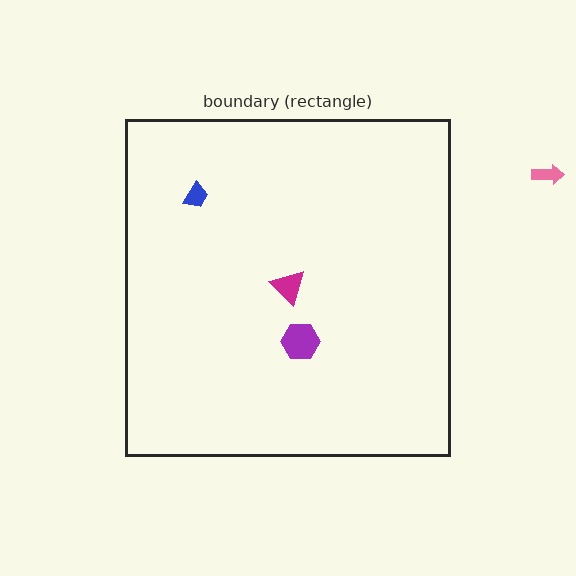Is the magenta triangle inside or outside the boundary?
Inside.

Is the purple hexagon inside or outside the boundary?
Inside.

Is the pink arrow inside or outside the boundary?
Outside.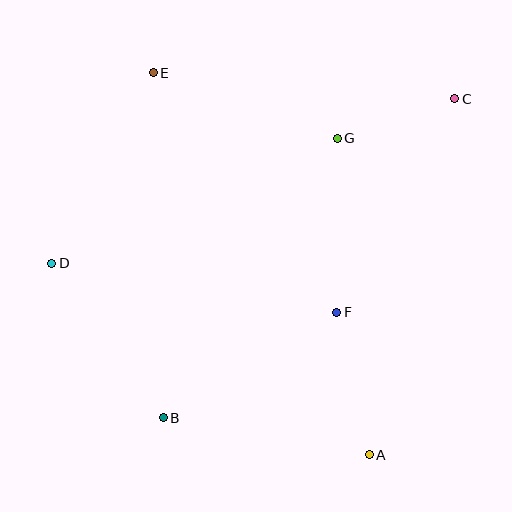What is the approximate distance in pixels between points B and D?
The distance between B and D is approximately 191 pixels.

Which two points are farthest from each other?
Points A and E are farthest from each other.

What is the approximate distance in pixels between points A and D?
The distance between A and D is approximately 371 pixels.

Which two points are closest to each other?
Points C and G are closest to each other.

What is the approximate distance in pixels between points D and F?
The distance between D and F is approximately 289 pixels.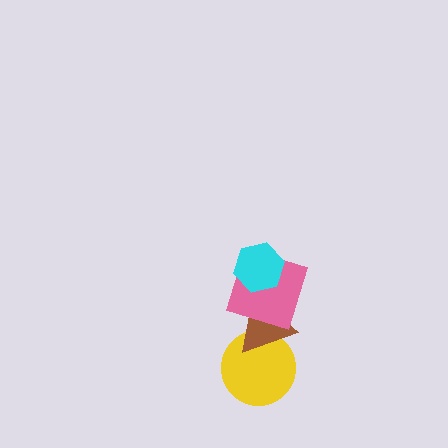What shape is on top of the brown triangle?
The pink square is on top of the brown triangle.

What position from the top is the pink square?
The pink square is 2nd from the top.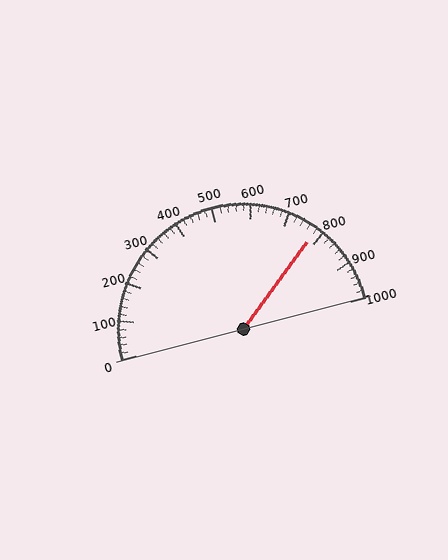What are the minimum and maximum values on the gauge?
The gauge ranges from 0 to 1000.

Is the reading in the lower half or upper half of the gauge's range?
The reading is in the upper half of the range (0 to 1000).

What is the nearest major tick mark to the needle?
The nearest major tick mark is 800.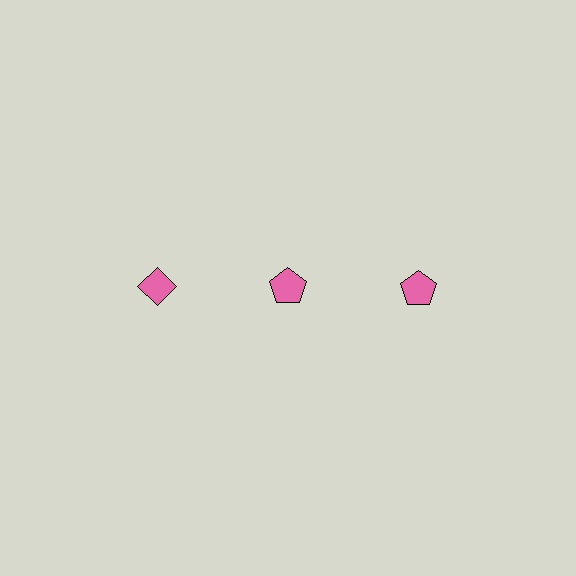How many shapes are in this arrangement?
There are 3 shapes arranged in a grid pattern.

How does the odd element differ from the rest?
It has a different shape: diamond instead of pentagon.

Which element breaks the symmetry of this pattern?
The pink diamond in the top row, leftmost column breaks the symmetry. All other shapes are pink pentagons.